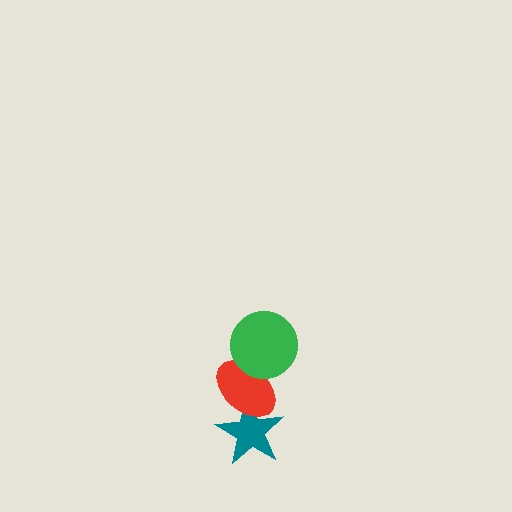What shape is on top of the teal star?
The red ellipse is on top of the teal star.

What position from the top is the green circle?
The green circle is 1st from the top.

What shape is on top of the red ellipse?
The green circle is on top of the red ellipse.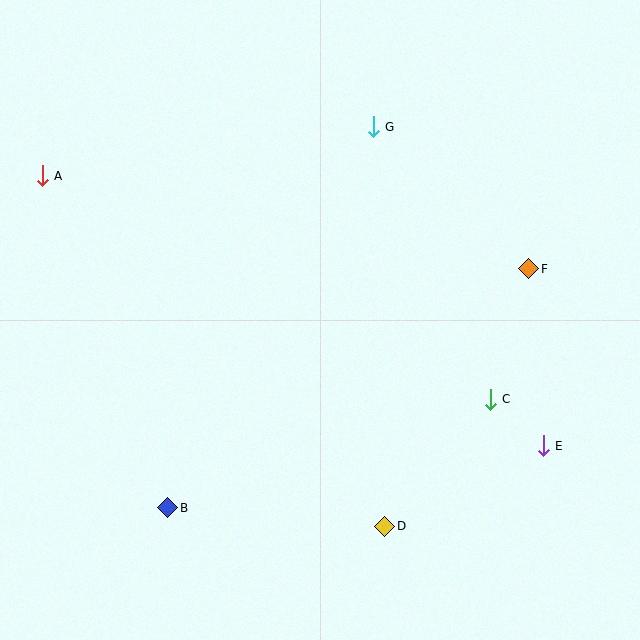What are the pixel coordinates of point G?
Point G is at (373, 127).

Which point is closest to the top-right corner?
Point F is closest to the top-right corner.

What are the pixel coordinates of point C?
Point C is at (490, 399).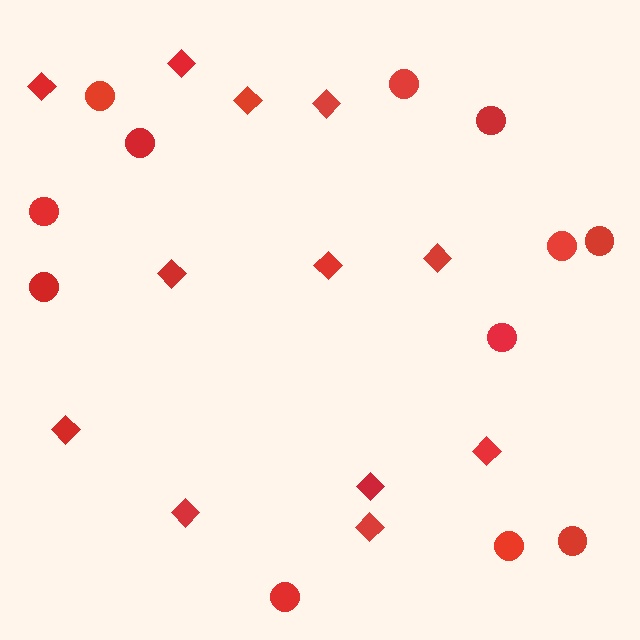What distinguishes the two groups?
There are 2 groups: one group of diamonds (12) and one group of circles (12).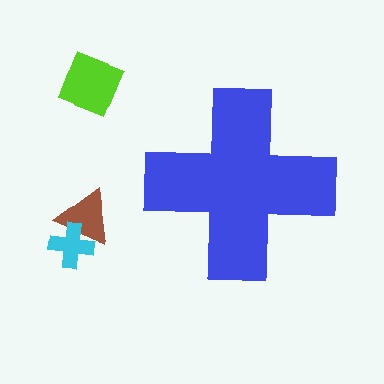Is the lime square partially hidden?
No, the lime square is fully visible.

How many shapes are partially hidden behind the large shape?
0 shapes are partially hidden.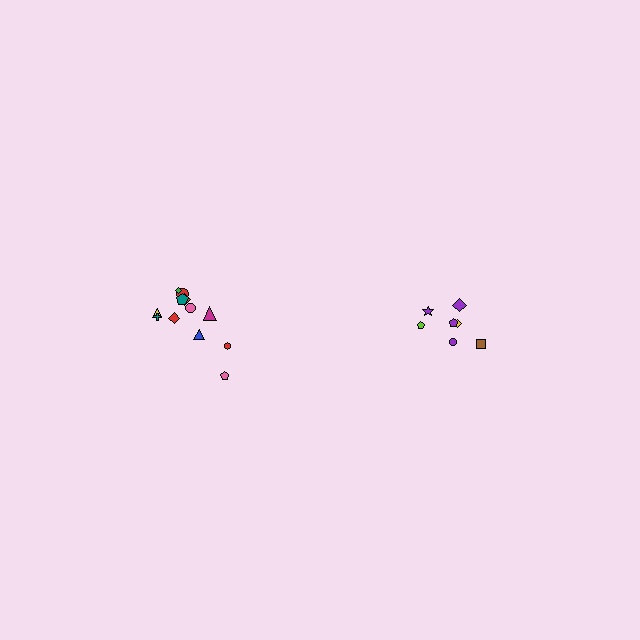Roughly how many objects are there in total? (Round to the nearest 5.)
Roughly 20 objects in total.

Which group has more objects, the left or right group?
The left group.